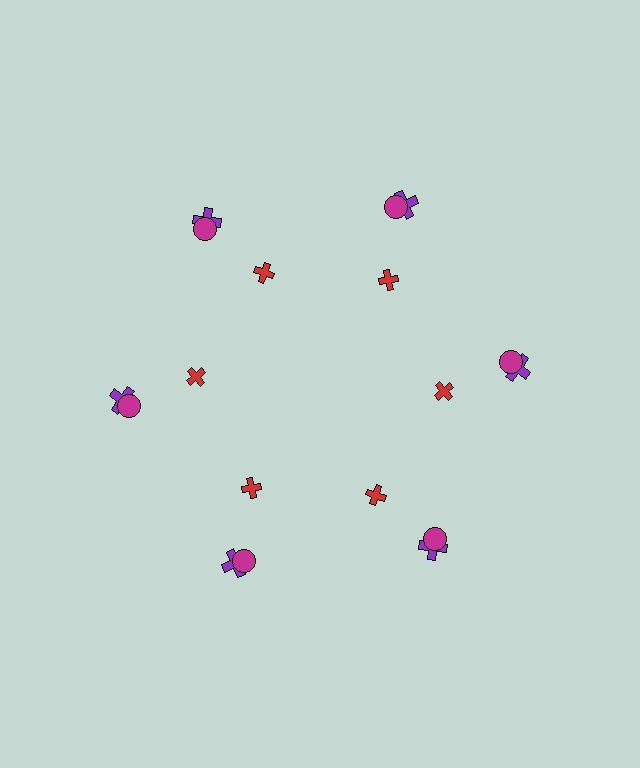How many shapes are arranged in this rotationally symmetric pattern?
There are 18 shapes, arranged in 6 groups of 3.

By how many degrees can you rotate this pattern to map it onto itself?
The pattern maps onto itself every 60 degrees of rotation.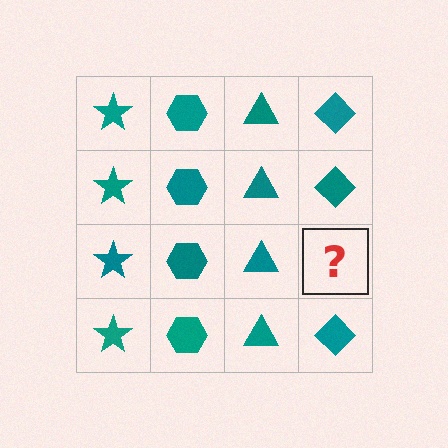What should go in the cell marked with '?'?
The missing cell should contain a teal diamond.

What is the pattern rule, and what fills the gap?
The rule is that each column has a consistent shape. The gap should be filled with a teal diamond.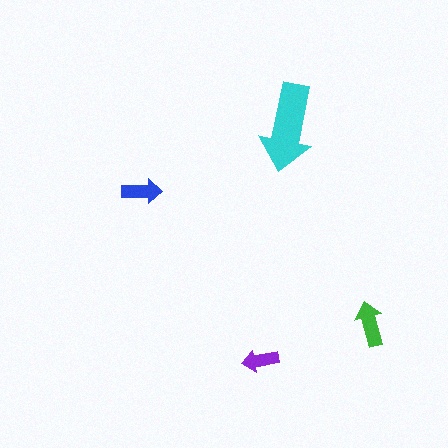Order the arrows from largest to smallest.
the cyan one, the green one, the blue one, the purple one.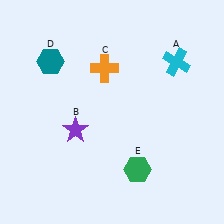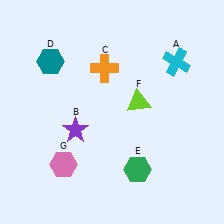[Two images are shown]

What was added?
A lime triangle (F), a pink hexagon (G) were added in Image 2.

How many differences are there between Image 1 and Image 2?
There are 2 differences between the two images.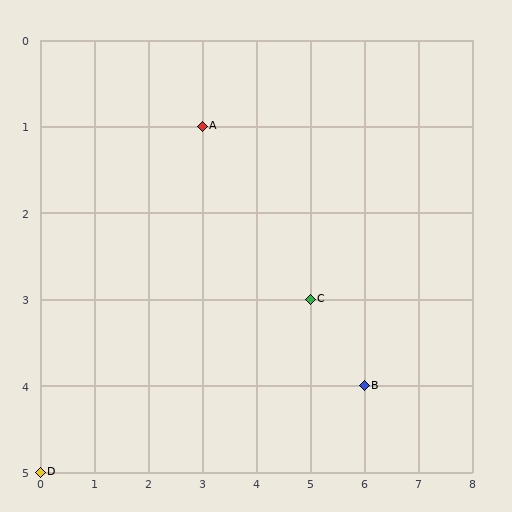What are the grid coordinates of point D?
Point D is at grid coordinates (0, 5).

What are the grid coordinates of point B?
Point B is at grid coordinates (6, 4).